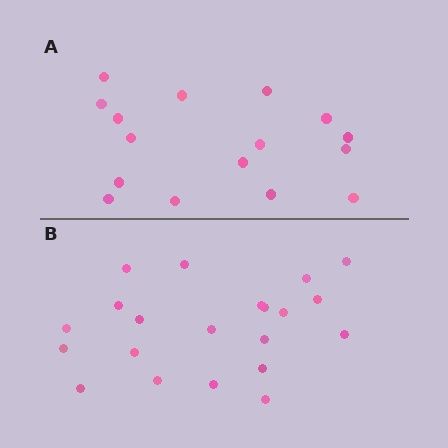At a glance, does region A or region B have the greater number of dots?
Region B (the bottom region) has more dots.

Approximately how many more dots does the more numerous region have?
Region B has about 5 more dots than region A.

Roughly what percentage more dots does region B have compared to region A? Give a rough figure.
About 30% more.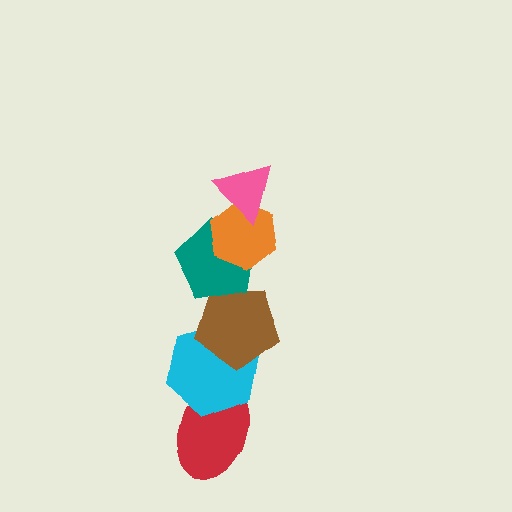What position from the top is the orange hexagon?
The orange hexagon is 2nd from the top.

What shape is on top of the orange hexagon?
The pink triangle is on top of the orange hexagon.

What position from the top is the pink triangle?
The pink triangle is 1st from the top.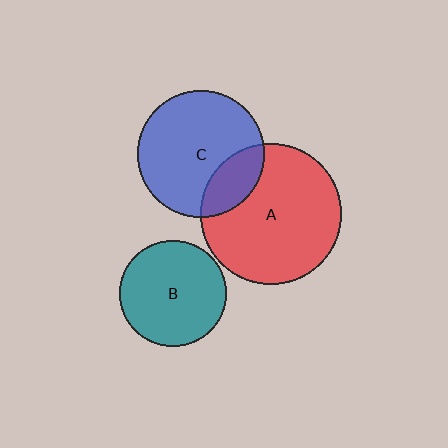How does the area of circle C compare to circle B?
Approximately 1.4 times.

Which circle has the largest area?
Circle A (red).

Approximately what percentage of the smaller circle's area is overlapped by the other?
Approximately 20%.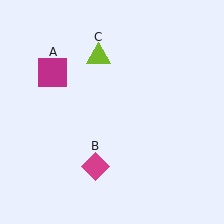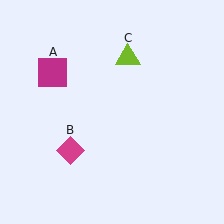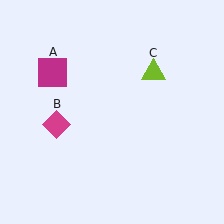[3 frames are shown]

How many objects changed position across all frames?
2 objects changed position: magenta diamond (object B), lime triangle (object C).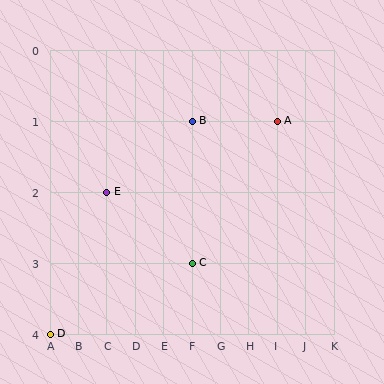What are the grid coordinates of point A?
Point A is at grid coordinates (I, 1).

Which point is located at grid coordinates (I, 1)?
Point A is at (I, 1).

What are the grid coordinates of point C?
Point C is at grid coordinates (F, 3).